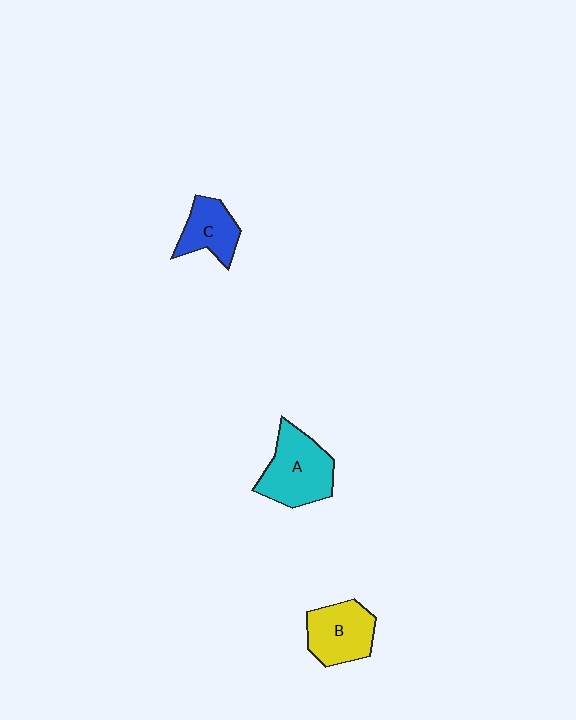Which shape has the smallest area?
Shape C (blue).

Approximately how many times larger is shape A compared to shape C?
Approximately 1.5 times.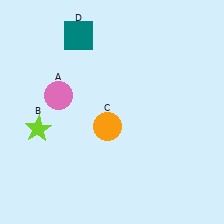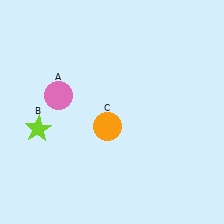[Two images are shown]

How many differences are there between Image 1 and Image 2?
There is 1 difference between the two images.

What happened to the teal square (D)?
The teal square (D) was removed in Image 2. It was in the top-left area of Image 1.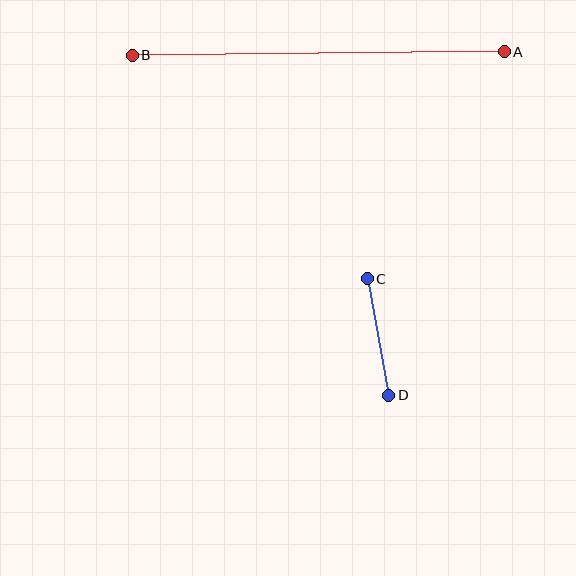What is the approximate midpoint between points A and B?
The midpoint is at approximately (318, 54) pixels.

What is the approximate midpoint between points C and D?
The midpoint is at approximately (378, 337) pixels.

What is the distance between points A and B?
The distance is approximately 372 pixels.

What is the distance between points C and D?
The distance is approximately 118 pixels.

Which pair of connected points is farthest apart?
Points A and B are farthest apart.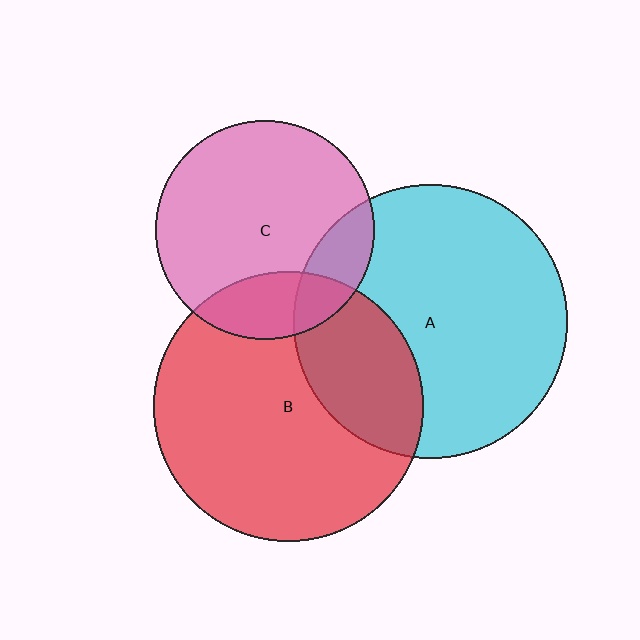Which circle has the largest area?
Circle A (cyan).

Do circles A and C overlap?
Yes.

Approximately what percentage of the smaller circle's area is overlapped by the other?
Approximately 15%.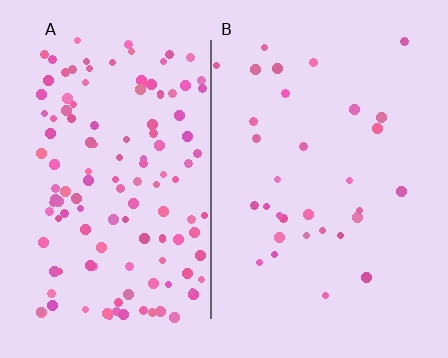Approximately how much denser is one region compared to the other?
Approximately 4.1× — region A over region B.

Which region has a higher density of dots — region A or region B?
A (the left).